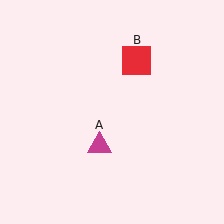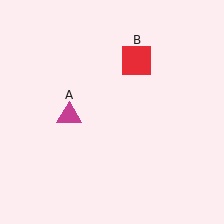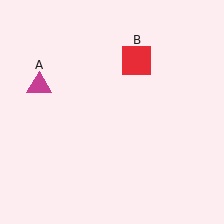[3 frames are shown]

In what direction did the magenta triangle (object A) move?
The magenta triangle (object A) moved up and to the left.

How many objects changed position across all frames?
1 object changed position: magenta triangle (object A).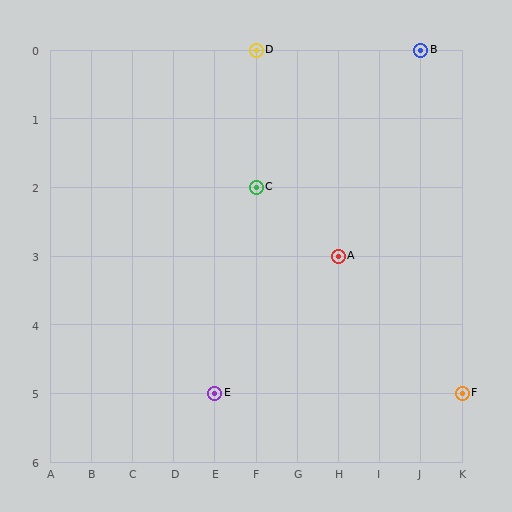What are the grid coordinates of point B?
Point B is at grid coordinates (J, 0).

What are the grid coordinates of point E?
Point E is at grid coordinates (E, 5).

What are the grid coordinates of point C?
Point C is at grid coordinates (F, 2).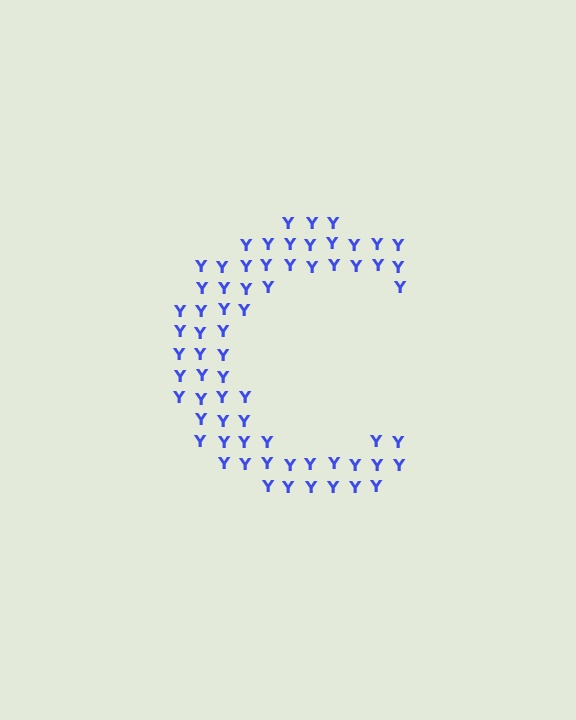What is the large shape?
The large shape is the letter C.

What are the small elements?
The small elements are letter Y's.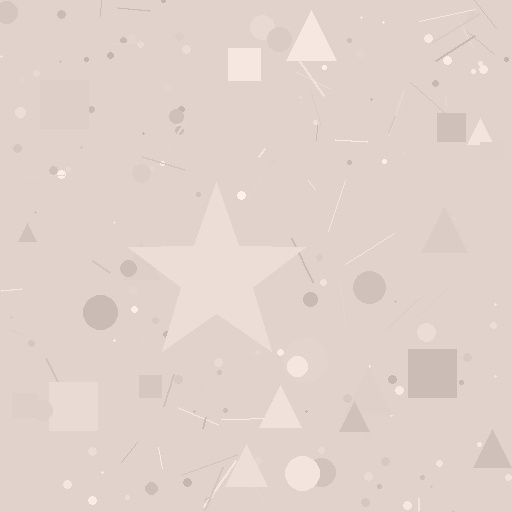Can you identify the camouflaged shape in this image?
The camouflaged shape is a star.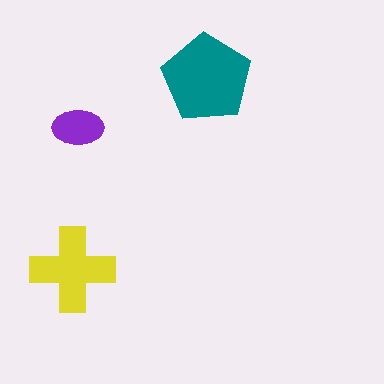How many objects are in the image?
There are 3 objects in the image.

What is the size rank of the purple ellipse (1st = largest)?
3rd.